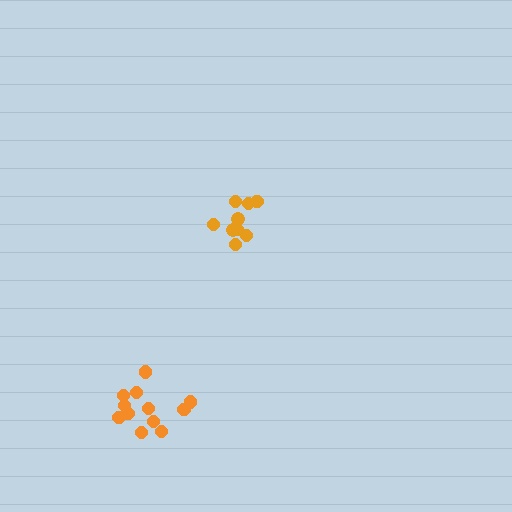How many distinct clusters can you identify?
There are 2 distinct clusters.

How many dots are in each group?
Group 1: 9 dots, Group 2: 12 dots (21 total).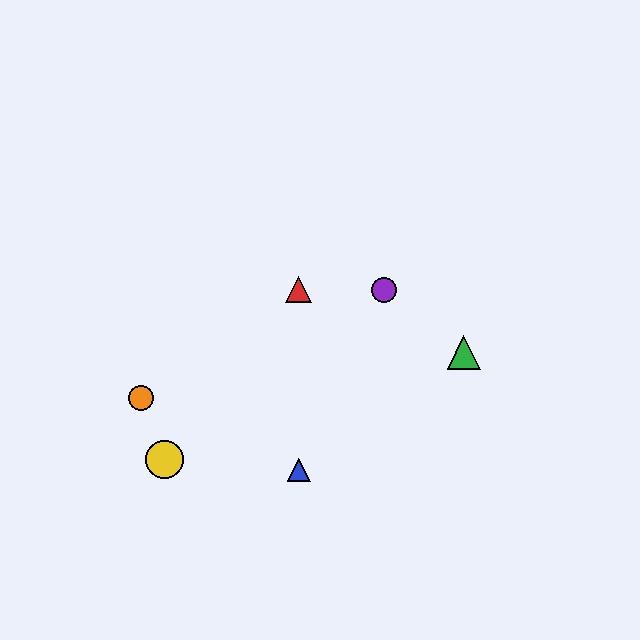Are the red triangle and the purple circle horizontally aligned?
Yes, both are at y≈290.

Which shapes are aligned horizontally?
The red triangle, the purple circle are aligned horizontally.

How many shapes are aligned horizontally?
2 shapes (the red triangle, the purple circle) are aligned horizontally.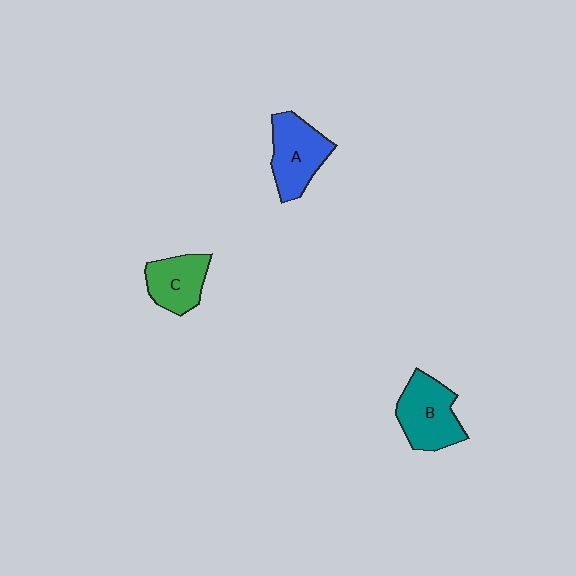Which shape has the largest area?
Shape B (teal).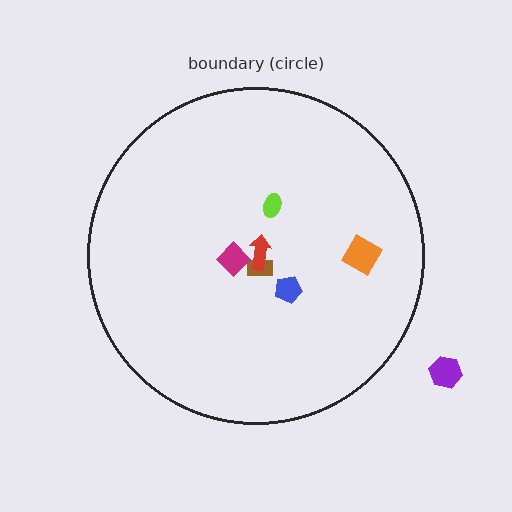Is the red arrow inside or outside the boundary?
Inside.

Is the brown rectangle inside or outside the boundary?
Inside.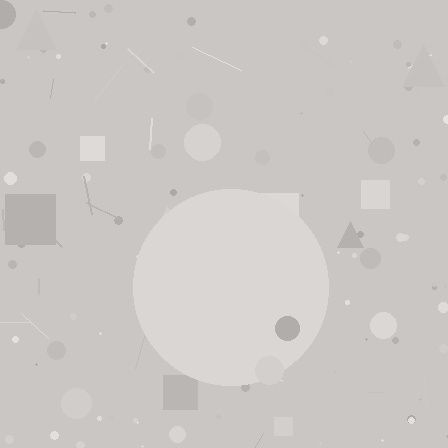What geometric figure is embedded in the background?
A circle is embedded in the background.